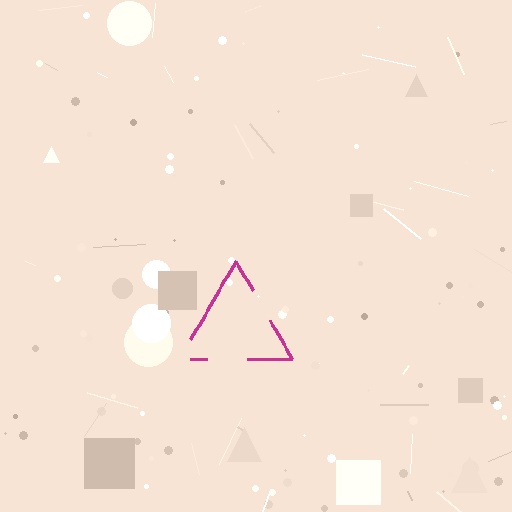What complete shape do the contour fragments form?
The contour fragments form a triangle.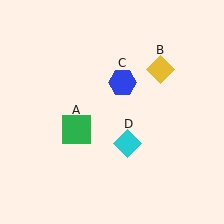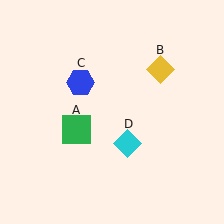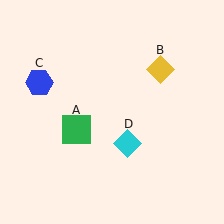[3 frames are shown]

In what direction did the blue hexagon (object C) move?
The blue hexagon (object C) moved left.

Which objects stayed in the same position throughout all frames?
Green square (object A) and yellow diamond (object B) and cyan diamond (object D) remained stationary.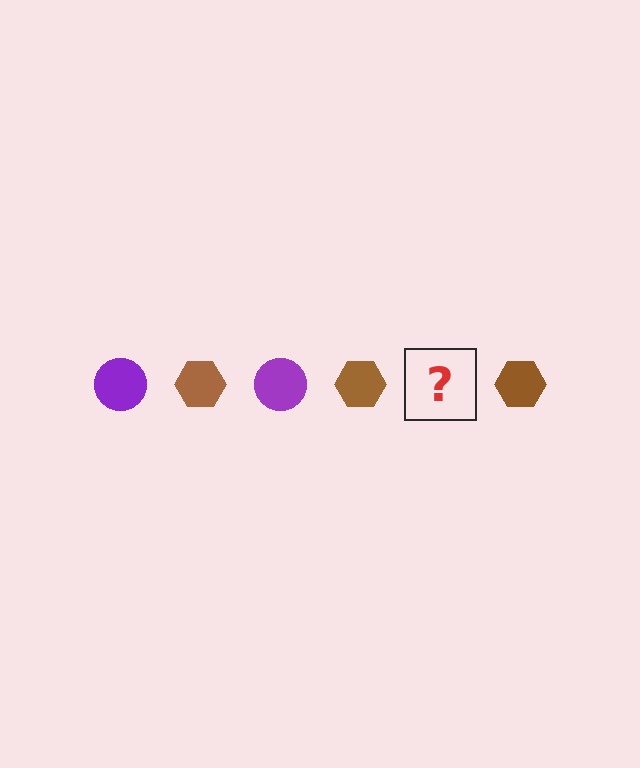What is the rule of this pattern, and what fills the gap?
The rule is that the pattern alternates between purple circle and brown hexagon. The gap should be filled with a purple circle.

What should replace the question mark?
The question mark should be replaced with a purple circle.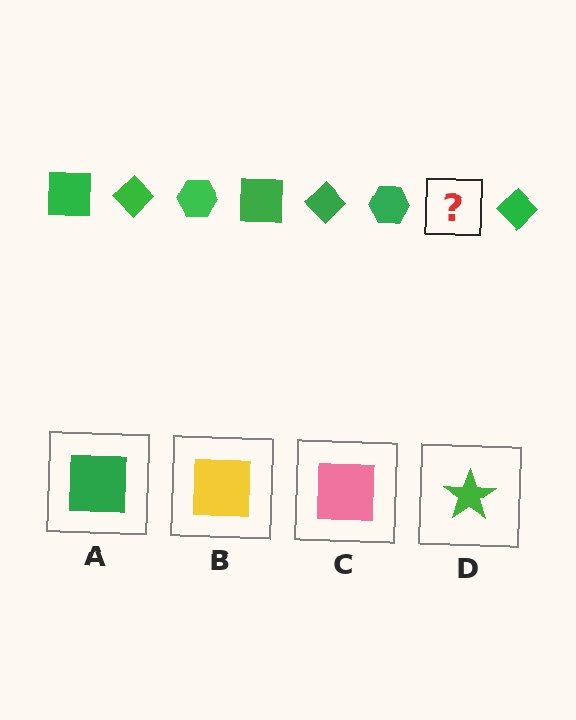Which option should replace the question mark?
Option A.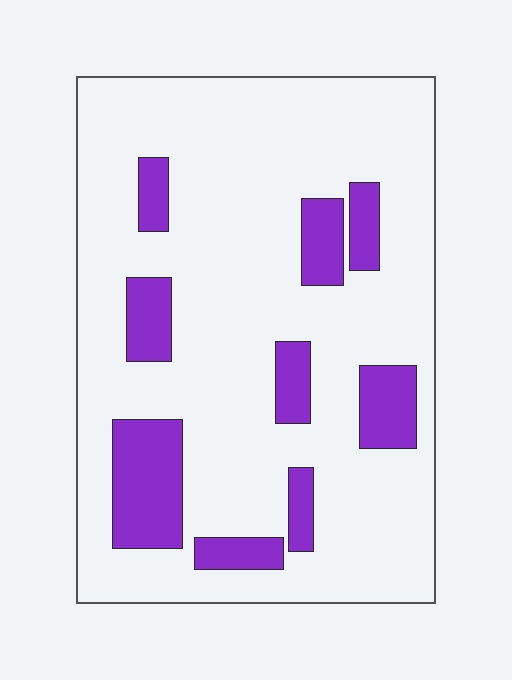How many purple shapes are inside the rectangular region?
9.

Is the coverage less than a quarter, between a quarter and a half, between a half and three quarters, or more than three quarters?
Less than a quarter.